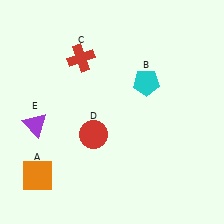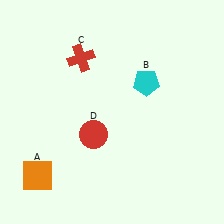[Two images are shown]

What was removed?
The purple triangle (E) was removed in Image 2.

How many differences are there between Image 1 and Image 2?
There is 1 difference between the two images.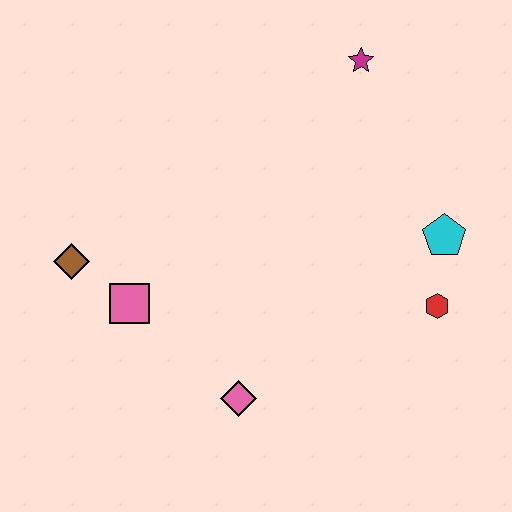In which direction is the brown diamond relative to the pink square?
The brown diamond is to the left of the pink square.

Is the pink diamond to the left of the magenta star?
Yes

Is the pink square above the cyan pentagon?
No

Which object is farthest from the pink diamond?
The magenta star is farthest from the pink diamond.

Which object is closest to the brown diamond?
The pink square is closest to the brown diamond.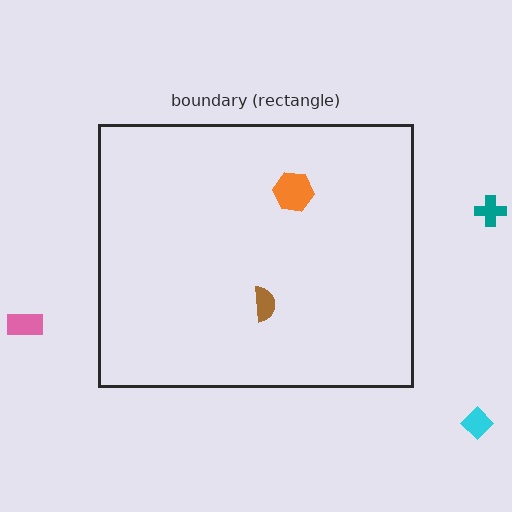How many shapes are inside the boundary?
2 inside, 3 outside.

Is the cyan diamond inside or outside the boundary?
Outside.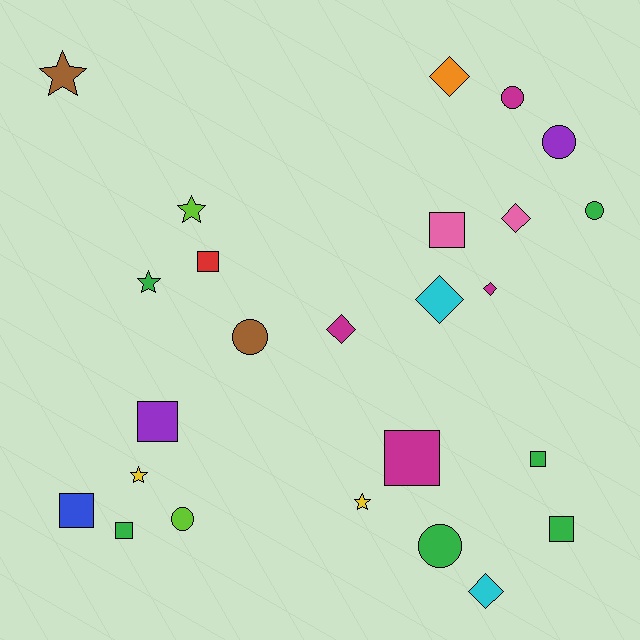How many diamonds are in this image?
There are 6 diamonds.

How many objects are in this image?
There are 25 objects.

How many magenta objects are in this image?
There are 4 magenta objects.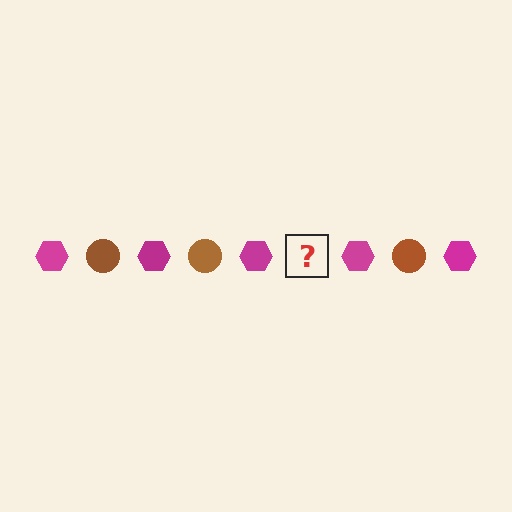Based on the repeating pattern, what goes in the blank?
The blank should be a brown circle.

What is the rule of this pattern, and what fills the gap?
The rule is that the pattern alternates between magenta hexagon and brown circle. The gap should be filled with a brown circle.